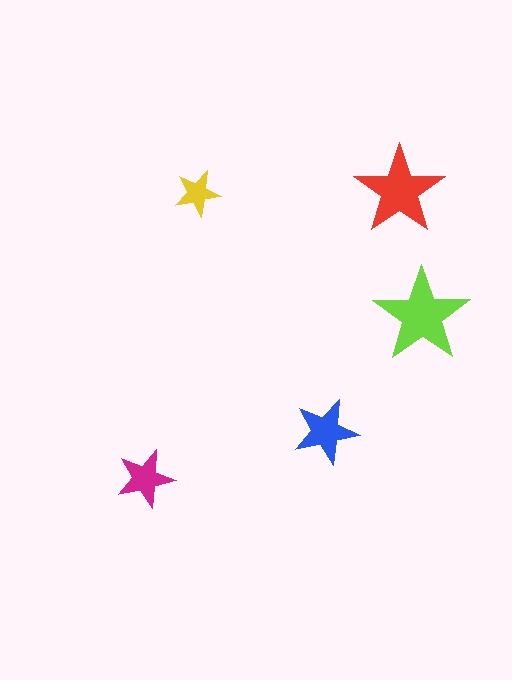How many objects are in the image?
There are 5 objects in the image.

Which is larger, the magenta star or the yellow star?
The magenta one.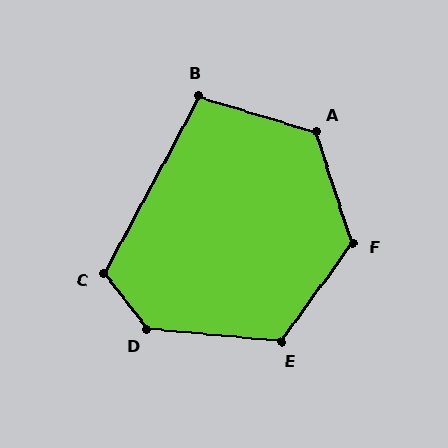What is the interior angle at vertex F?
Approximately 126 degrees (obtuse).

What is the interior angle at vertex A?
Approximately 125 degrees (obtuse).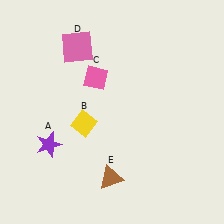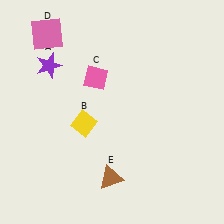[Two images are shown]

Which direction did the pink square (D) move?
The pink square (D) moved left.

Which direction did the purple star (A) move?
The purple star (A) moved up.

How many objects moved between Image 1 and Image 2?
2 objects moved between the two images.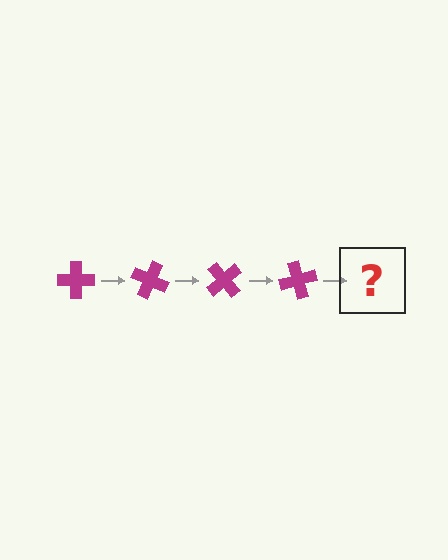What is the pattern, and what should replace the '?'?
The pattern is that the cross rotates 25 degrees each step. The '?' should be a magenta cross rotated 100 degrees.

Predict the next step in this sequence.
The next step is a magenta cross rotated 100 degrees.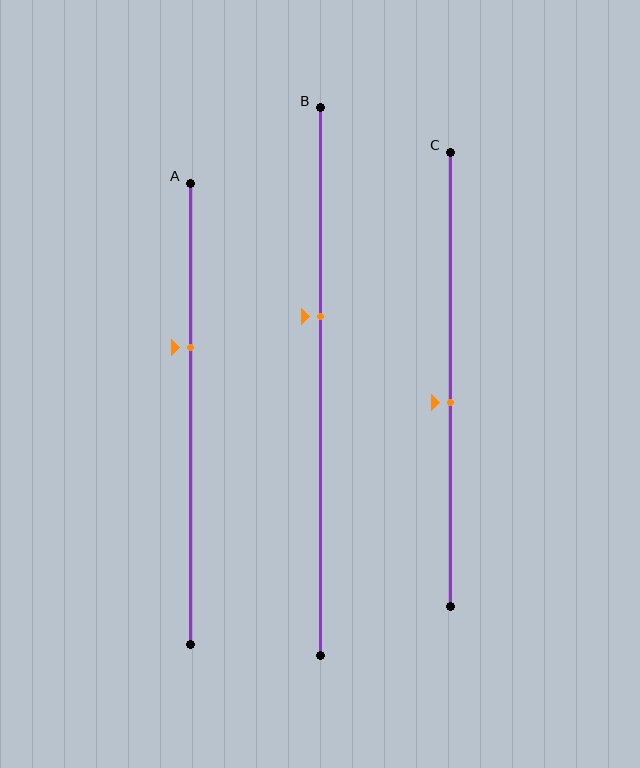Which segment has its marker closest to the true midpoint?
Segment C has its marker closest to the true midpoint.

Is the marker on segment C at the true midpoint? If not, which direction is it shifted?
No, the marker on segment C is shifted downward by about 5% of the segment length.